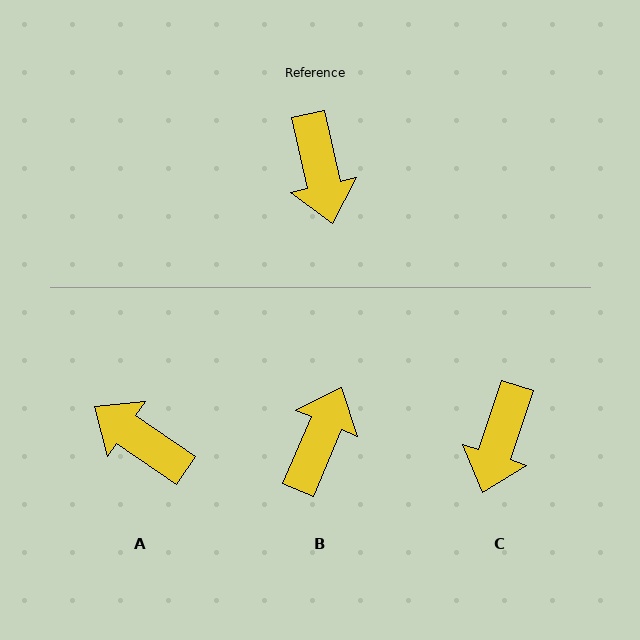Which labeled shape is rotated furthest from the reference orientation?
B, about 145 degrees away.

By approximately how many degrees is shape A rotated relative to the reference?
Approximately 137 degrees clockwise.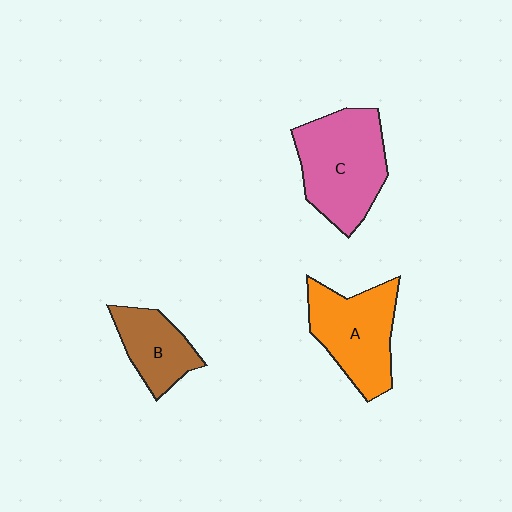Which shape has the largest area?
Shape C (pink).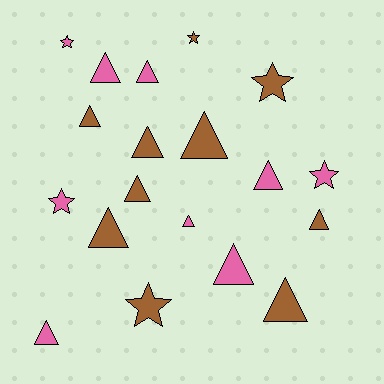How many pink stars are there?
There are 3 pink stars.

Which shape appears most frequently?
Triangle, with 13 objects.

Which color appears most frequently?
Brown, with 10 objects.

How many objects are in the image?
There are 19 objects.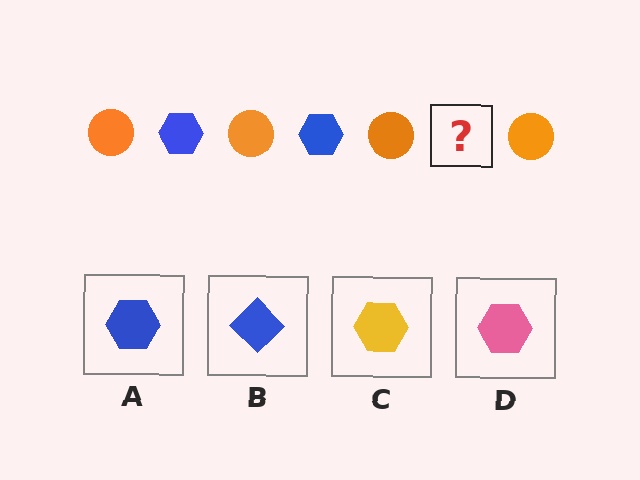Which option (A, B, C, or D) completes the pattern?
A.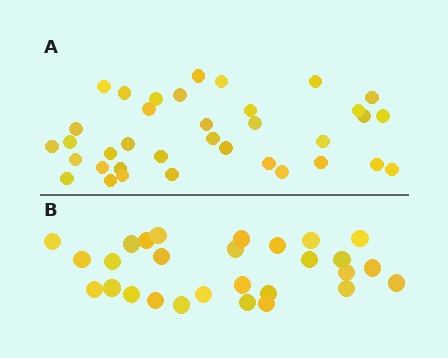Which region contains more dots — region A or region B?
Region A (the top region) has more dots.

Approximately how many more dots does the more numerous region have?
Region A has roughly 8 or so more dots than region B.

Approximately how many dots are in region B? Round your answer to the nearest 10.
About 30 dots. (The exact count is 28, which rounds to 30.)